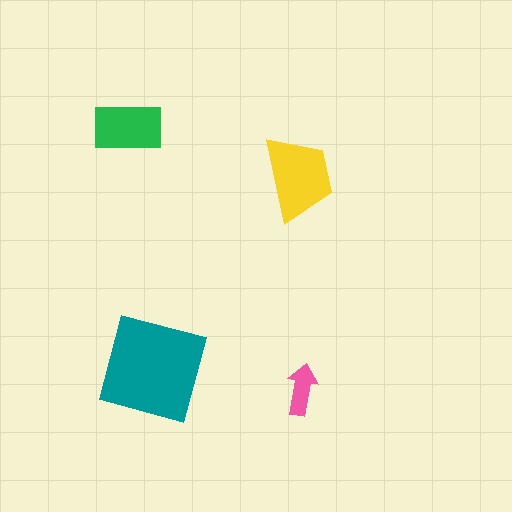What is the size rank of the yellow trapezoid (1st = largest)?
2nd.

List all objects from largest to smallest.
The teal square, the yellow trapezoid, the green rectangle, the pink arrow.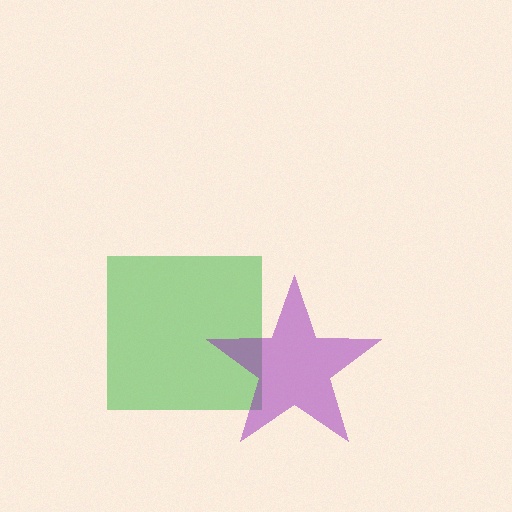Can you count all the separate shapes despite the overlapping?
Yes, there are 2 separate shapes.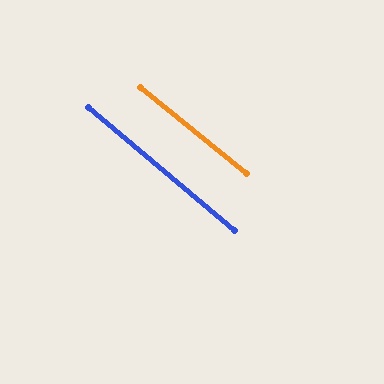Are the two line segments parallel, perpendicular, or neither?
Parallel — their directions differ by only 0.7°.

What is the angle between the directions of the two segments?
Approximately 1 degree.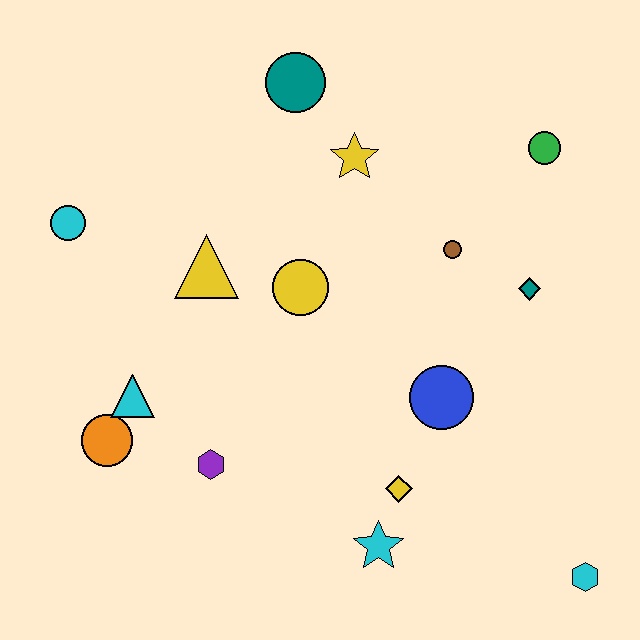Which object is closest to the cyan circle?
The yellow triangle is closest to the cyan circle.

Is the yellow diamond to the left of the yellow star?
No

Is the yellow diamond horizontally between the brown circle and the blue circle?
No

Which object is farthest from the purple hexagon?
The green circle is farthest from the purple hexagon.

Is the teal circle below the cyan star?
No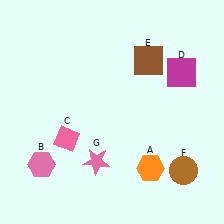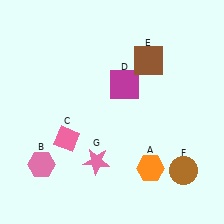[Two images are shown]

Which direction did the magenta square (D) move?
The magenta square (D) moved left.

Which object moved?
The magenta square (D) moved left.